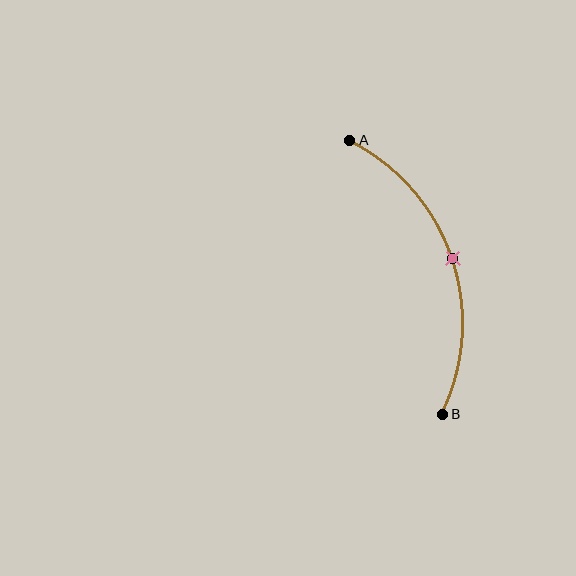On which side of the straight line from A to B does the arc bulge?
The arc bulges to the right of the straight line connecting A and B.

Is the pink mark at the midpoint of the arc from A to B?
Yes. The pink mark lies on the arc at equal arc-length from both A and B — it is the arc midpoint.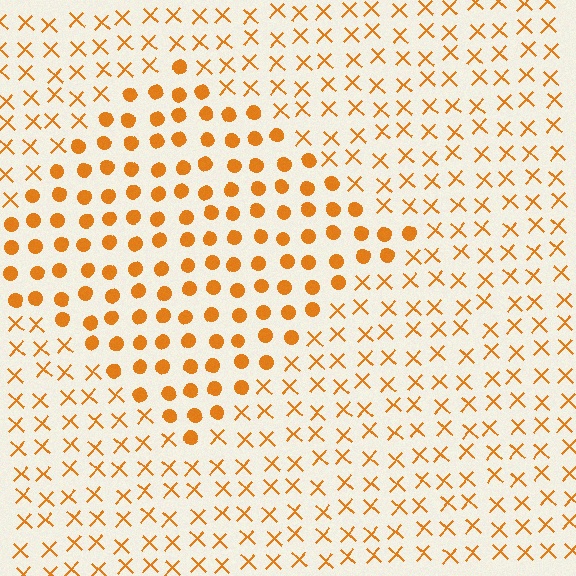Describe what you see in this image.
The image is filled with small orange elements arranged in a uniform grid. A diamond-shaped region contains circles, while the surrounding area contains X marks. The boundary is defined purely by the change in element shape.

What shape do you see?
I see a diamond.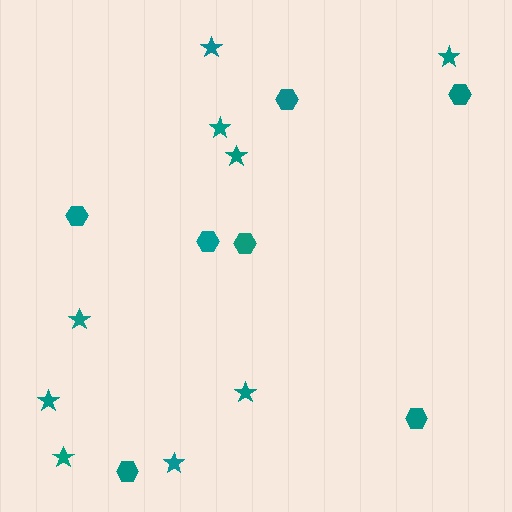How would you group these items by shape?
There are 2 groups: one group of stars (9) and one group of hexagons (7).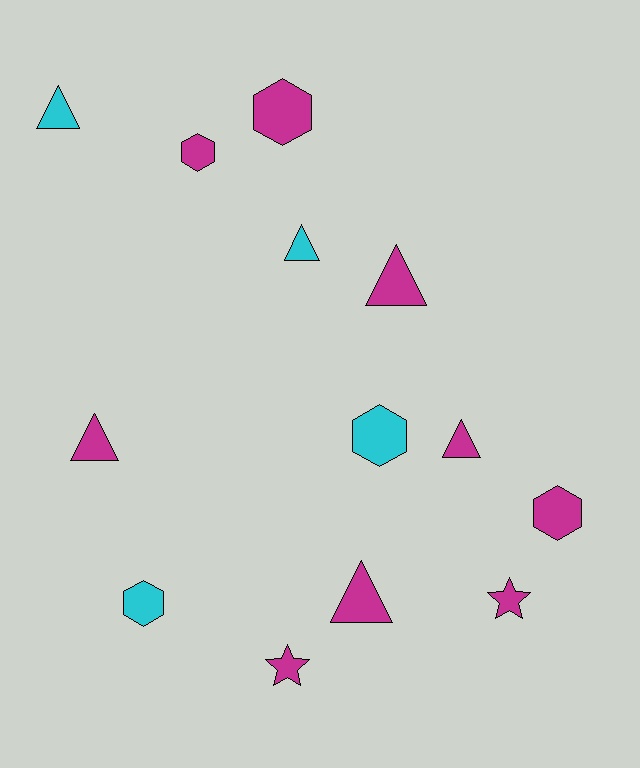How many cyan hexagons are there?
There are 2 cyan hexagons.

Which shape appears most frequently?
Triangle, with 6 objects.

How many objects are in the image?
There are 13 objects.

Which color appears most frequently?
Magenta, with 9 objects.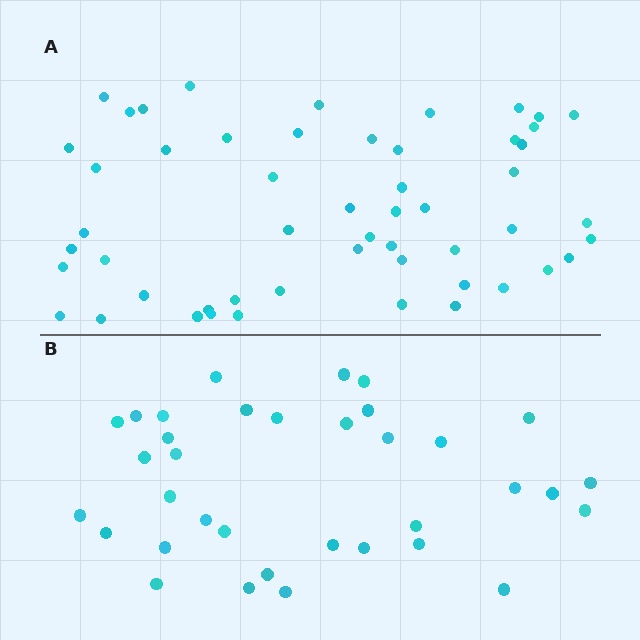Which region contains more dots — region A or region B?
Region A (the top region) has more dots.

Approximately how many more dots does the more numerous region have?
Region A has approximately 20 more dots than region B.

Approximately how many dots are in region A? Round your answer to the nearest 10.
About 50 dots. (The exact count is 53, which rounds to 50.)